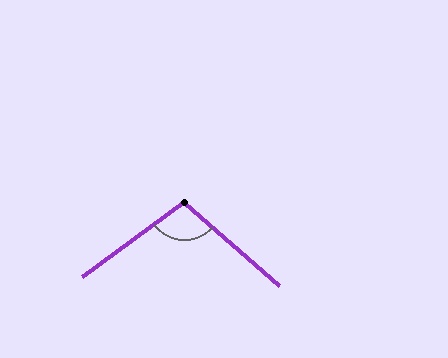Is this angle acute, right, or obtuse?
It is obtuse.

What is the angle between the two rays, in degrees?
Approximately 102 degrees.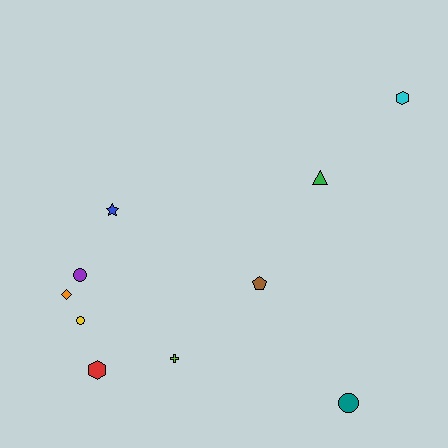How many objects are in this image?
There are 10 objects.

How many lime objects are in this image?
There is 1 lime object.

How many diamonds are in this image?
There is 1 diamond.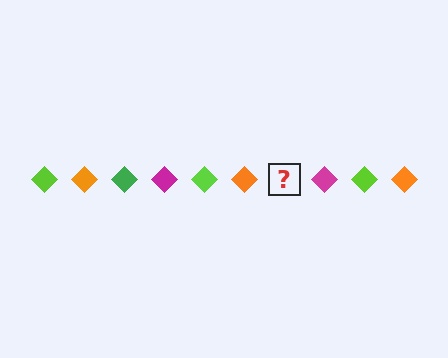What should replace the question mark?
The question mark should be replaced with a green diamond.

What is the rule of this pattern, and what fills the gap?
The rule is that the pattern cycles through lime, orange, green, magenta diamonds. The gap should be filled with a green diamond.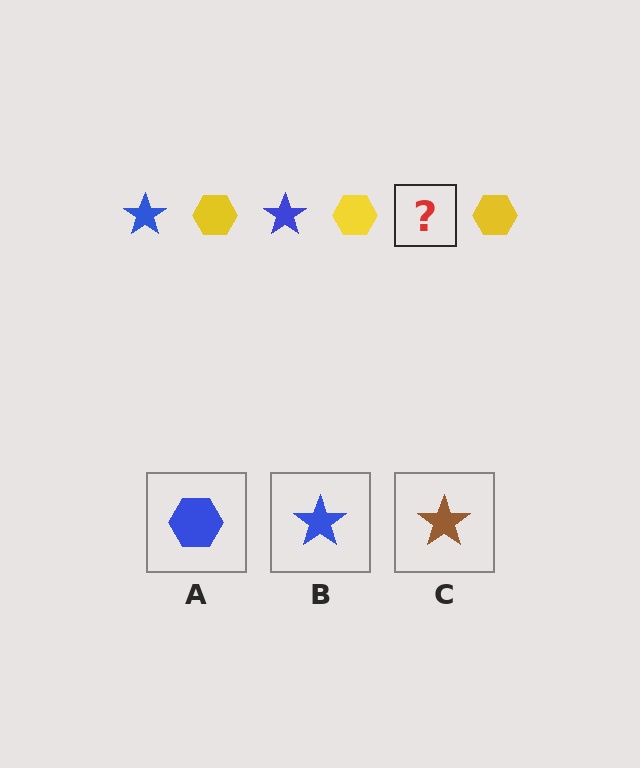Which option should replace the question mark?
Option B.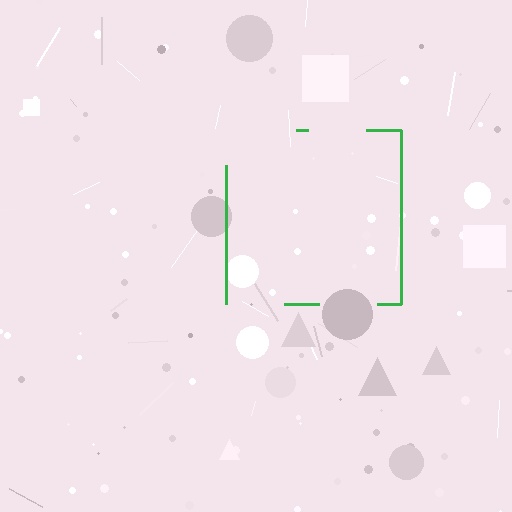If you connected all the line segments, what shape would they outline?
They would outline a square.